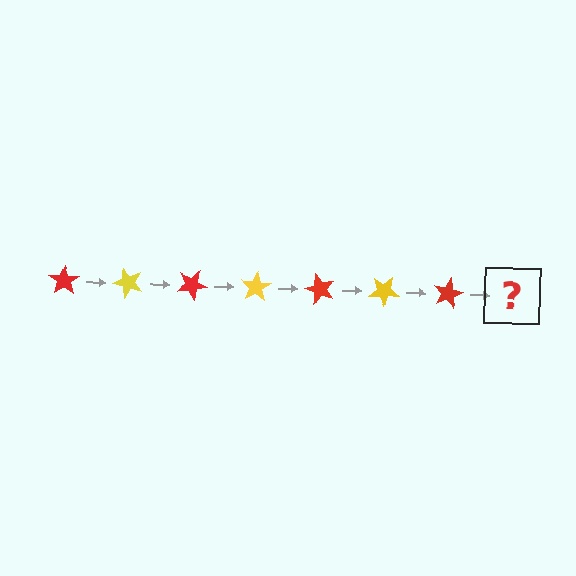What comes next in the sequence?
The next element should be a yellow star, rotated 350 degrees from the start.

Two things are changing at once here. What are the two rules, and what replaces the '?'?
The two rules are that it rotates 50 degrees each step and the color cycles through red and yellow. The '?' should be a yellow star, rotated 350 degrees from the start.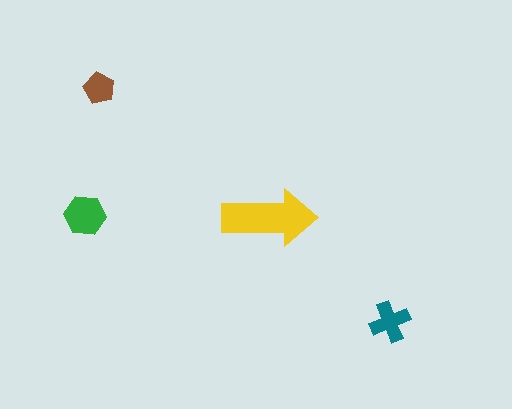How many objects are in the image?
There are 4 objects in the image.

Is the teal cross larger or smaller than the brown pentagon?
Larger.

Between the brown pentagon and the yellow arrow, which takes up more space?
The yellow arrow.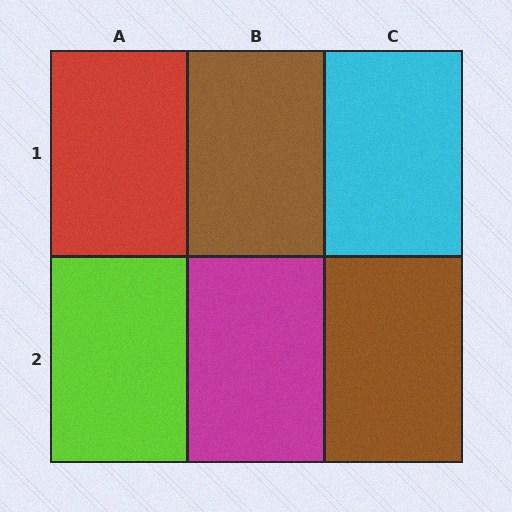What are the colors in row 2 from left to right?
Lime, magenta, brown.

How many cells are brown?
2 cells are brown.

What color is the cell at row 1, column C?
Cyan.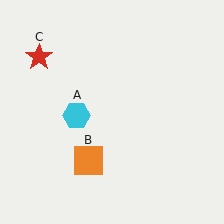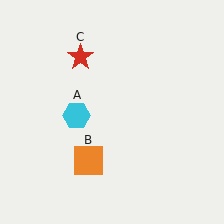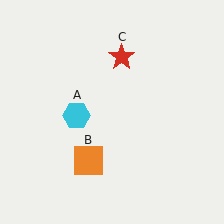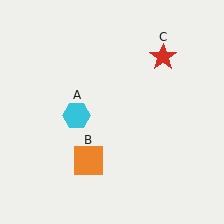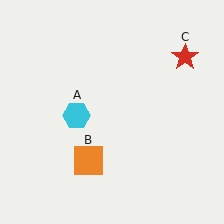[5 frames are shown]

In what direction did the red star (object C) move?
The red star (object C) moved right.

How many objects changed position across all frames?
1 object changed position: red star (object C).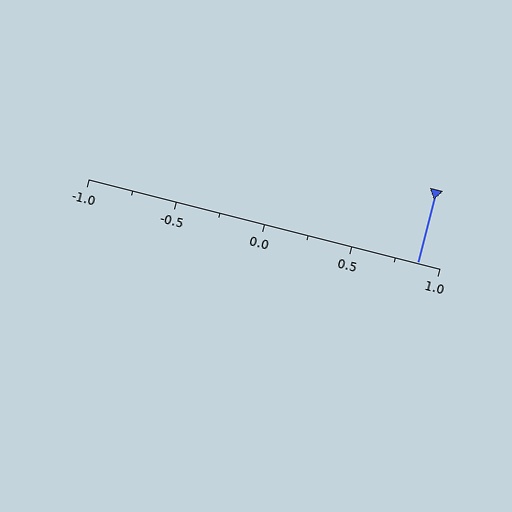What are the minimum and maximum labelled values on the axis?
The axis runs from -1.0 to 1.0.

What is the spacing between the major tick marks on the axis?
The major ticks are spaced 0.5 apart.